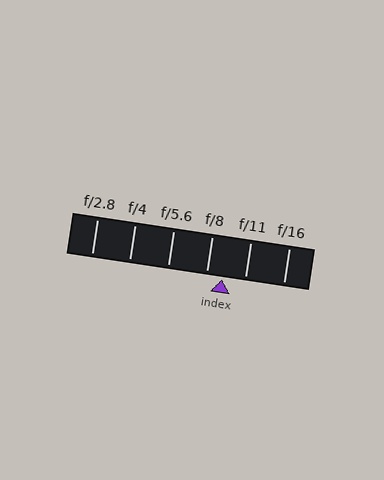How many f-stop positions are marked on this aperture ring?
There are 6 f-stop positions marked.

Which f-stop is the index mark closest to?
The index mark is closest to f/8.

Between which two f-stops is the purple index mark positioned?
The index mark is between f/8 and f/11.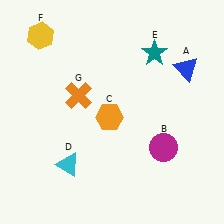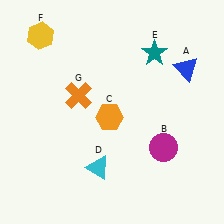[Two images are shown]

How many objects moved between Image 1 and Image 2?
1 object moved between the two images.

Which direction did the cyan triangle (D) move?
The cyan triangle (D) moved right.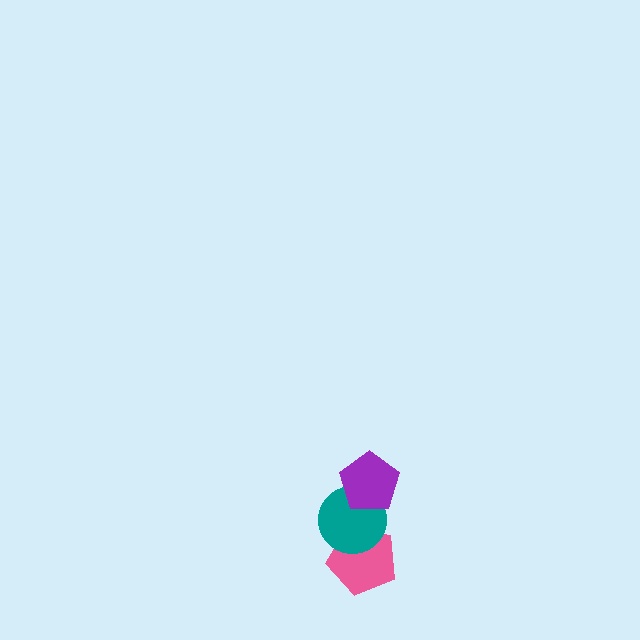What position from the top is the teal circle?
The teal circle is 2nd from the top.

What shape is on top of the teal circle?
The purple pentagon is on top of the teal circle.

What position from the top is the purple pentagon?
The purple pentagon is 1st from the top.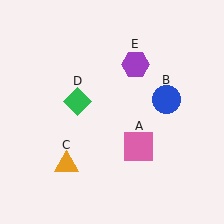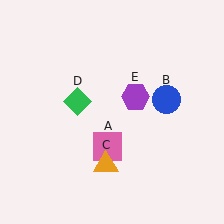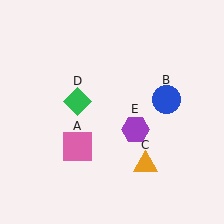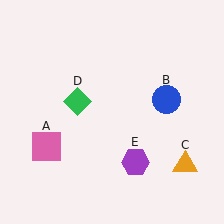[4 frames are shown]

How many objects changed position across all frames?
3 objects changed position: pink square (object A), orange triangle (object C), purple hexagon (object E).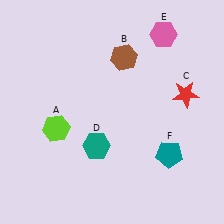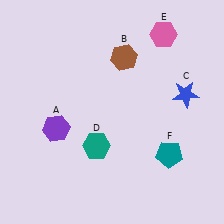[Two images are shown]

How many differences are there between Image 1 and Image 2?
There are 2 differences between the two images.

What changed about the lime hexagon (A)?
In Image 1, A is lime. In Image 2, it changed to purple.